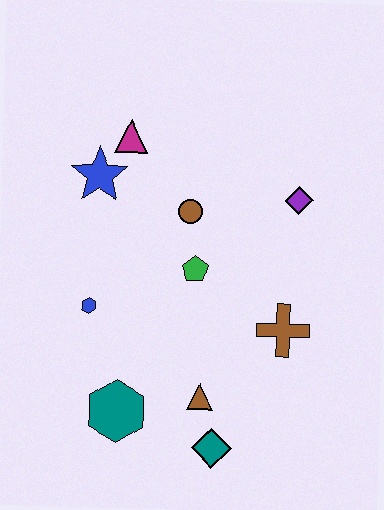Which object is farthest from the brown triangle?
The magenta triangle is farthest from the brown triangle.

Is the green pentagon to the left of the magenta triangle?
No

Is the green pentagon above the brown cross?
Yes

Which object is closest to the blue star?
The magenta triangle is closest to the blue star.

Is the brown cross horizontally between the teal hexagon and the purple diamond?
Yes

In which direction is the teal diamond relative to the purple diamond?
The teal diamond is below the purple diamond.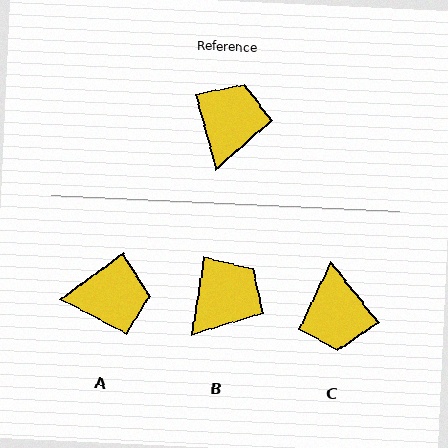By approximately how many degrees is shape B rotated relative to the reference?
Approximately 25 degrees clockwise.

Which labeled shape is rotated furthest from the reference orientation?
C, about 157 degrees away.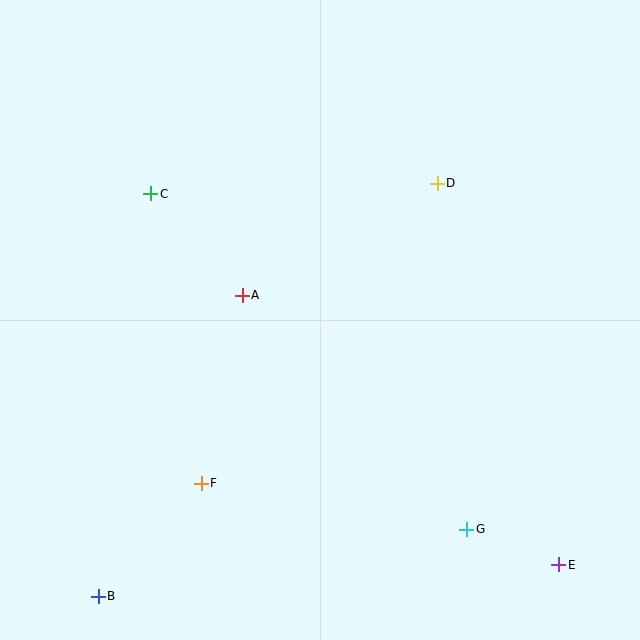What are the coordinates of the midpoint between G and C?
The midpoint between G and C is at (309, 361).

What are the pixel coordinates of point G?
Point G is at (467, 529).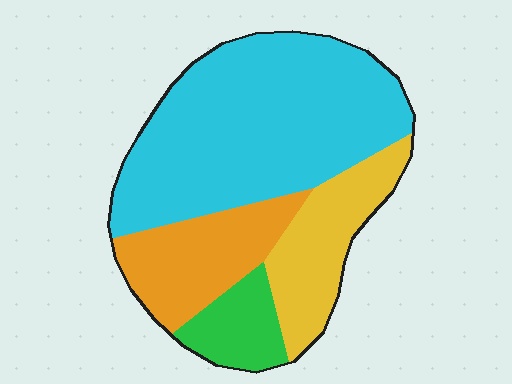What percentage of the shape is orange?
Orange covers about 20% of the shape.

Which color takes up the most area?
Cyan, at roughly 55%.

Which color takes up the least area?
Green, at roughly 10%.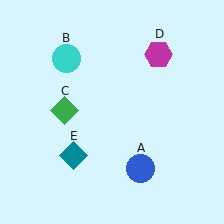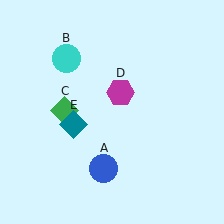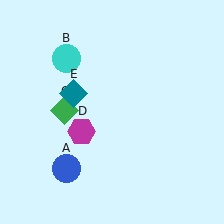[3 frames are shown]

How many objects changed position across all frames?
3 objects changed position: blue circle (object A), magenta hexagon (object D), teal diamond (object E).